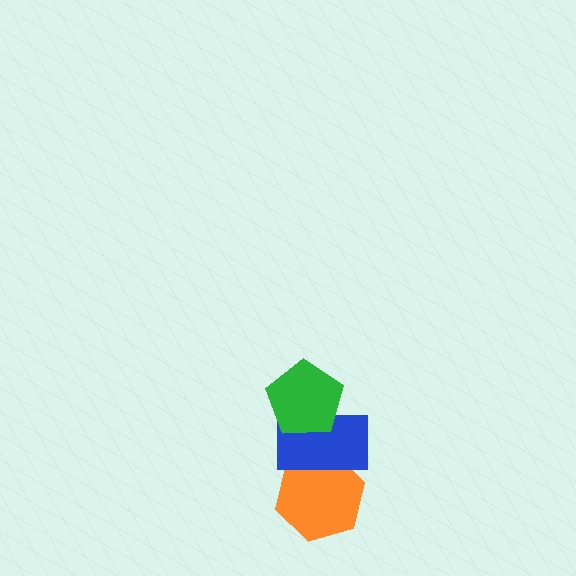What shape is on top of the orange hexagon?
The blue rectangle is on top of the orange hexagon.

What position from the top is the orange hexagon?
The orange hexagon is 3rd from the top.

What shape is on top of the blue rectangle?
The green pentagon is on top of the blue rectangle.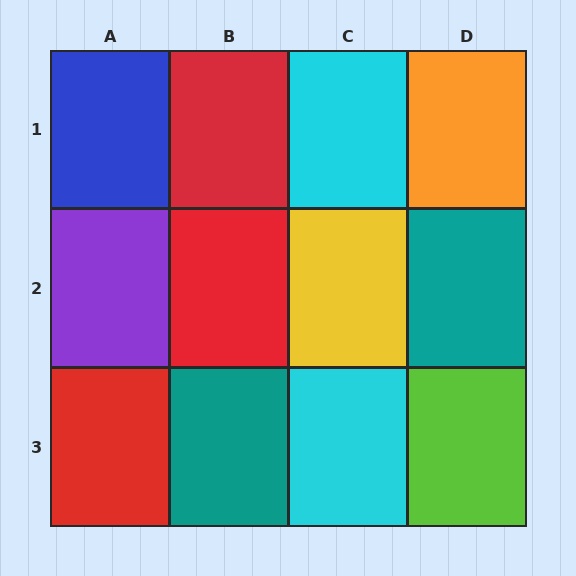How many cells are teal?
2 cells are teal.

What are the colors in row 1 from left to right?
Blue, red, cyan, orange.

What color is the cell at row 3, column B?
Teal.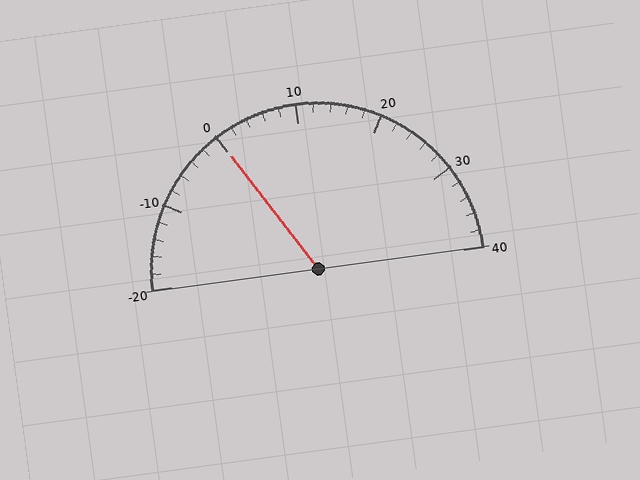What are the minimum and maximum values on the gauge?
The gauge ranges from -20 to 40.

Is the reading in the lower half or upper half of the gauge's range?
The reading is in the lower half of the range (-20 to 40).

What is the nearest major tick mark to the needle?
The nearest major tick mark is 0.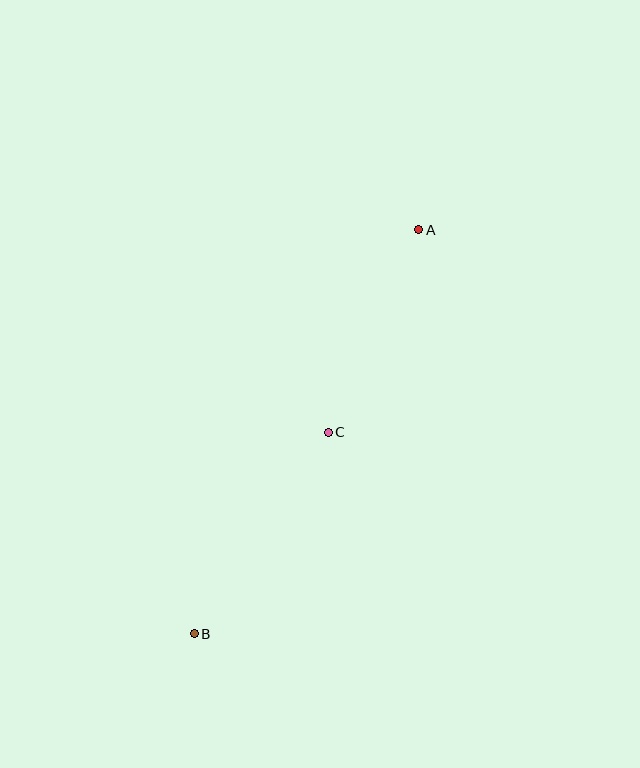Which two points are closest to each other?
Points A and C are closest to each other.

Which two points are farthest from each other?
Points A and B are farthest from each other.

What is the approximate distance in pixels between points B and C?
The distance between B and C is approximately 242 pixels.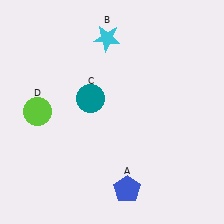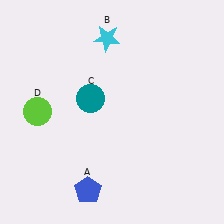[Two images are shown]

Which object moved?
The blue pentagon (A) moved left.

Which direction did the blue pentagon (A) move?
The blue pentagon (A) moved left.